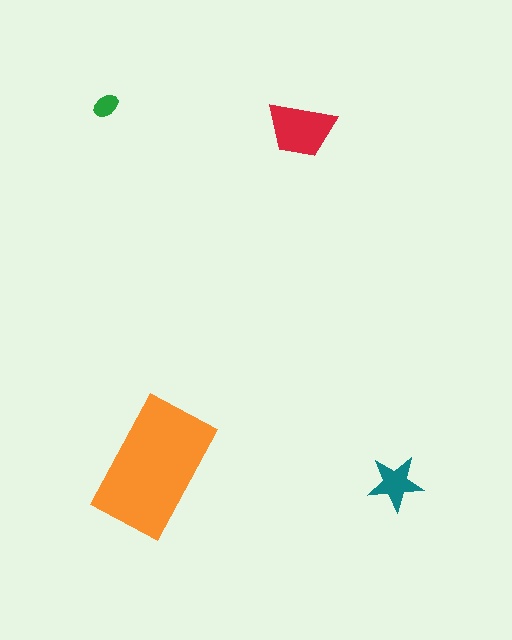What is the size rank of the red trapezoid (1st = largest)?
2nd.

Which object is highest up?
The green ellipse is topmost.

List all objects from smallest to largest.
The green ellipse, the teal star, the red trapezoid, the orange rectangle.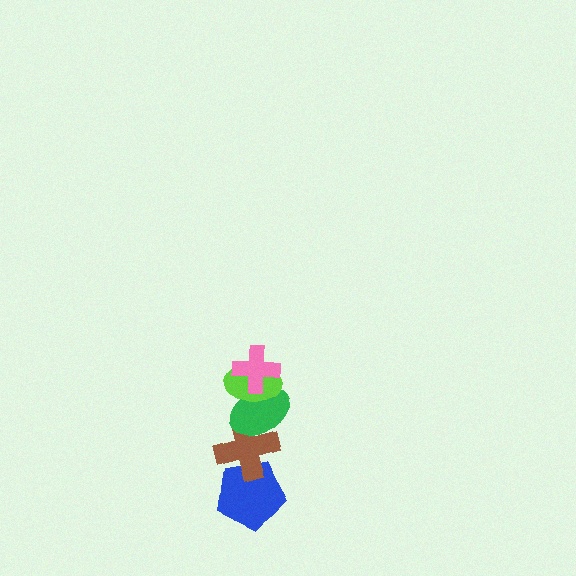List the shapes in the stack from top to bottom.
From top to bottom: the pink cross, the lime ellipse, the green ellipse, the brown cross, the blue pentagon.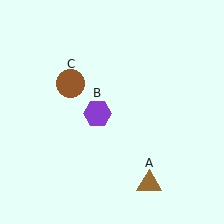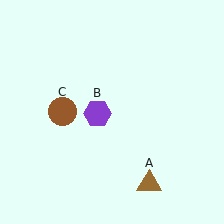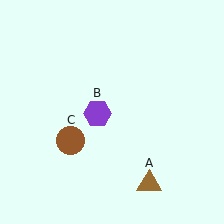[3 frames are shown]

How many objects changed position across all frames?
1 object changed position: brown circle (object C).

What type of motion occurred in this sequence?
The brown circle (object C) rotated counterclockwise around the center of the scene.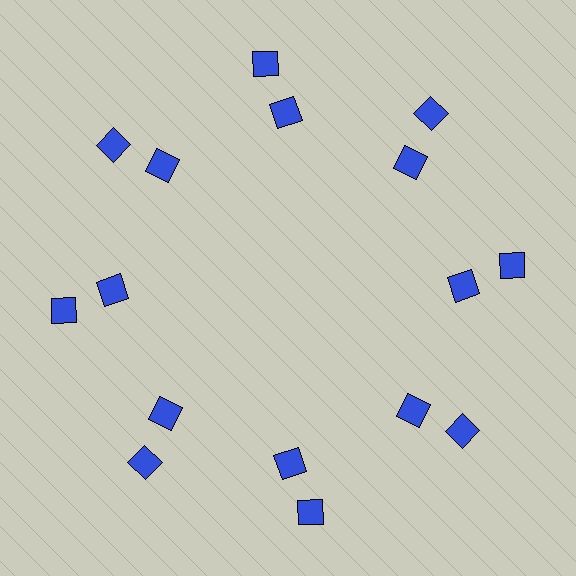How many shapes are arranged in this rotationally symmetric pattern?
There are 16 shapes, arranged in 8 groups of 2.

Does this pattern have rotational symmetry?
Yes, this pattern has 8-fold rotational symmetry. It looks the same after rotating 45 degrees around the center.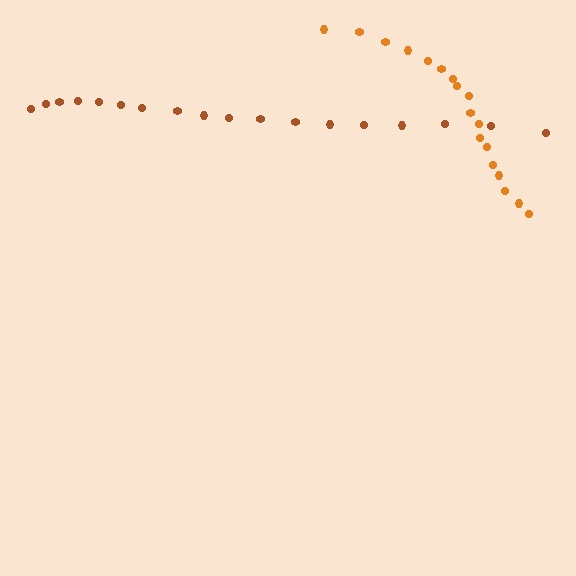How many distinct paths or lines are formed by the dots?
There are 2 distinct paths.